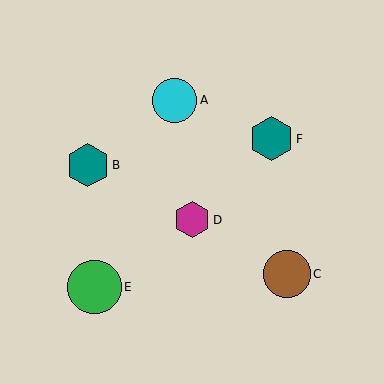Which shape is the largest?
The green circle (labeled E) is the largest.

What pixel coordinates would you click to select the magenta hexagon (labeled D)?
Click at (192, 220) to select the magenta hexagon D.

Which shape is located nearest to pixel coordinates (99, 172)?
The teal hexagon (labeled B) at (88, 165) is nearest to that location.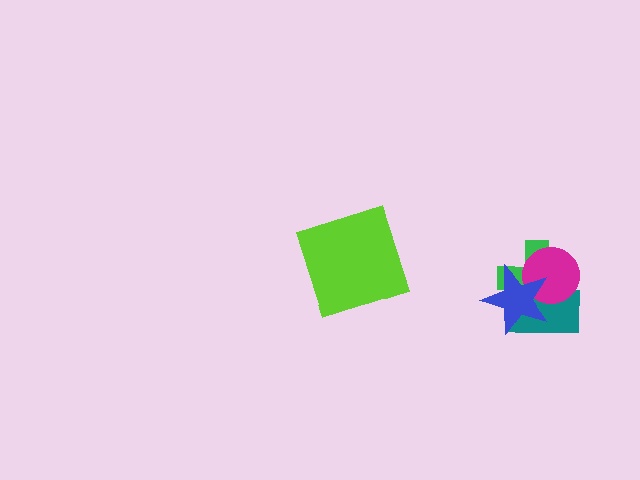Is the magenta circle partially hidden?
Yes, it is partially covered by another shape.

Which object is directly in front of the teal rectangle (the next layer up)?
The magenta circle is directly in front of the teal rectangle.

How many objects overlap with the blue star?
3 objects overlap with the blue star.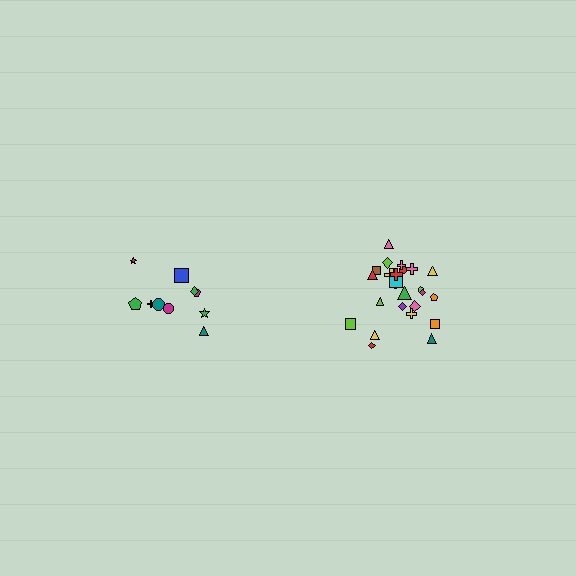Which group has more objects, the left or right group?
The right group.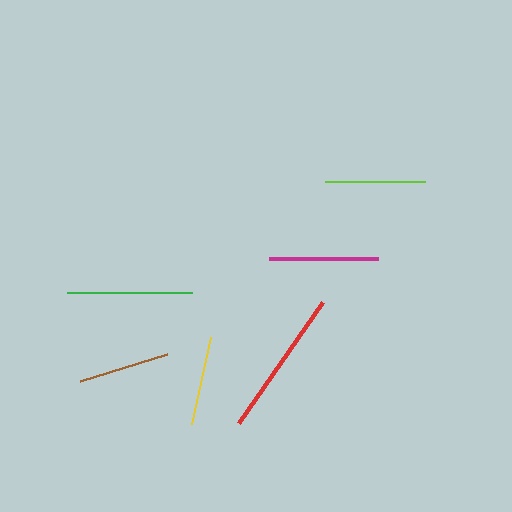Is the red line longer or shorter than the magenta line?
The red line is longer than the magenta line.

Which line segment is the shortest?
The yellow line is the shortest at approximately 89 pixels.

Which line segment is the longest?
The red line is the longest at approximately 148 pixels.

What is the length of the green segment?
The green segment is approximately 125 pixels long.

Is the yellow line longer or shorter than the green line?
The green line is longer than the yellow line.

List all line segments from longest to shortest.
From longest to shortest: red, green, magenta, lime, brown, yellow.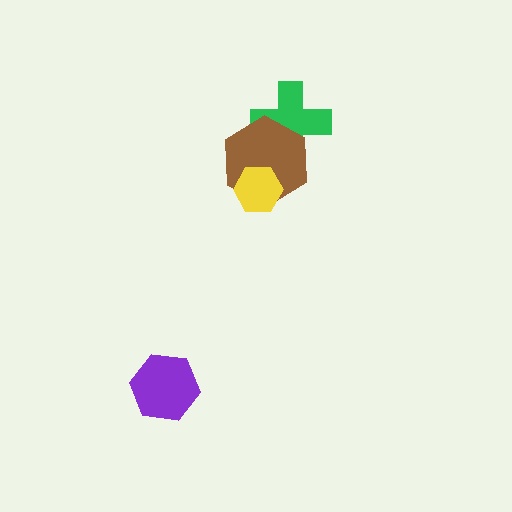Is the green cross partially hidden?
Yes, it is partially covered by another shape.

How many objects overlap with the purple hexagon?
0 objects overlap with the purple hexagon.